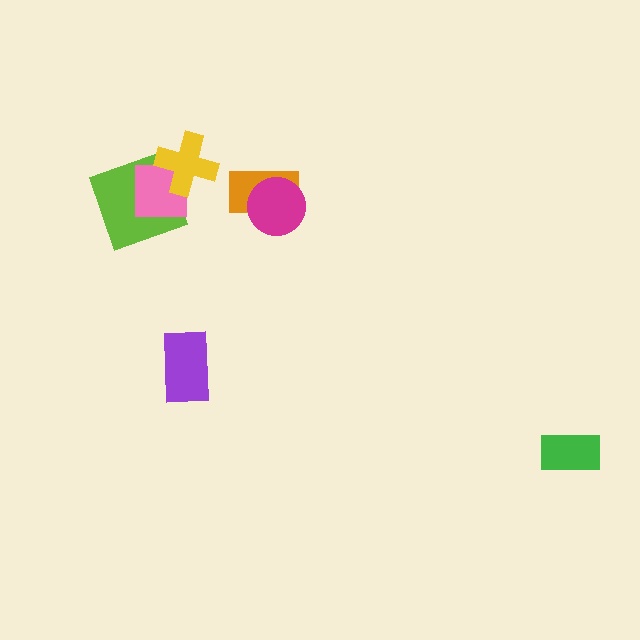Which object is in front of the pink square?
The yellow cross is in front of the pink square.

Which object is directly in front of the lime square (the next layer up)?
The pink square is directly in front of the lime square.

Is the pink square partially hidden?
Yes, it is partially covered by another shape.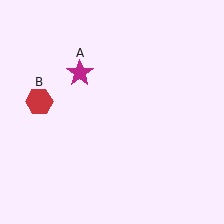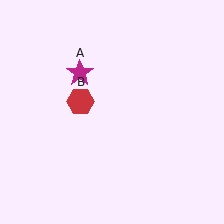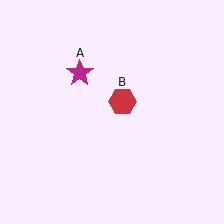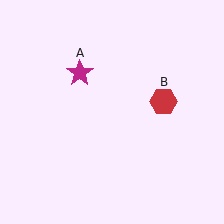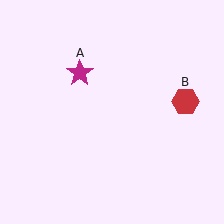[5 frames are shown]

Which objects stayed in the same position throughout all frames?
Magenta star (object A) remained stationary.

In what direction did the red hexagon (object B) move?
The red hexagon (object B) moved right.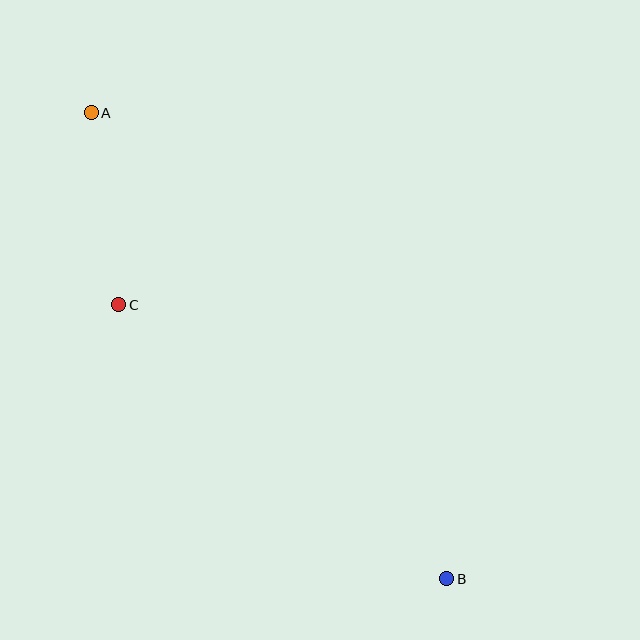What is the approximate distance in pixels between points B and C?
The distance between B and C is approximately 427 pixels.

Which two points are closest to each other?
Points A and C are closest to each other.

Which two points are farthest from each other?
Points A and B are farthest from each other.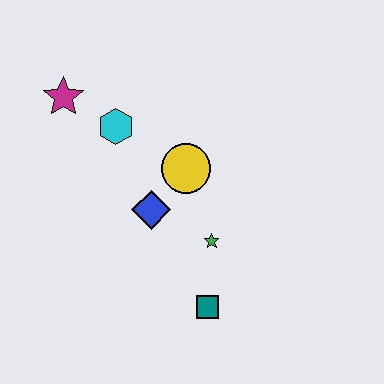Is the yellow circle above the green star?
Yes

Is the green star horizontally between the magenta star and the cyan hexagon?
No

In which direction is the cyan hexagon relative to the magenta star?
The cyan hexagon is to the right of the magenta star.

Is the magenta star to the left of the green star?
Yes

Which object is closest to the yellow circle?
The blue diamond is closest to the yellow circle.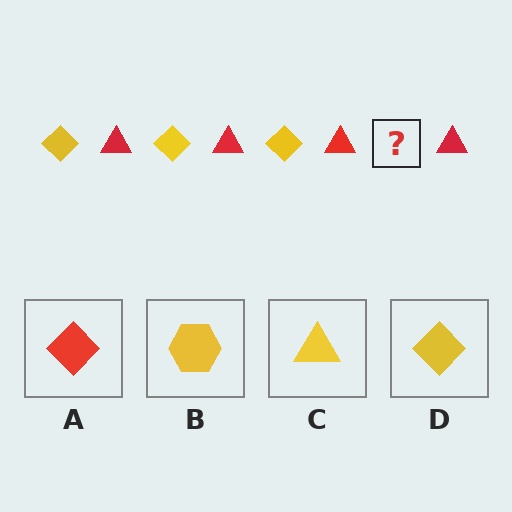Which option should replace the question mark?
Option D.